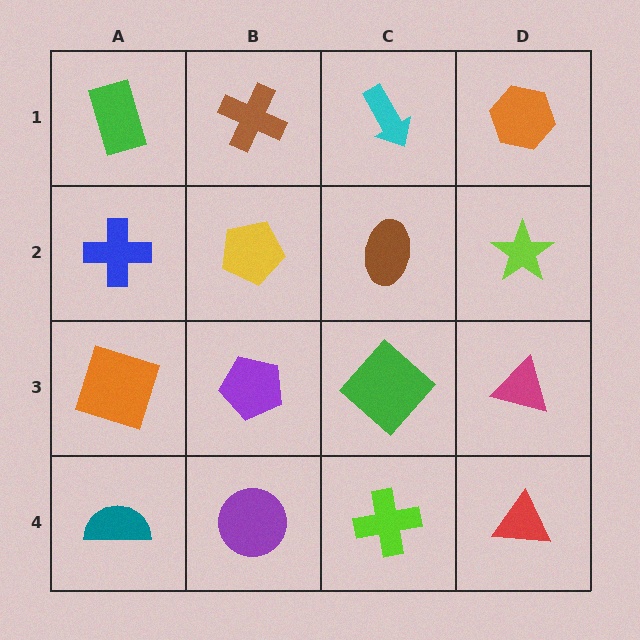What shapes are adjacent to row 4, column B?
A purple pentagon (row 3, column B), a teal semicircle (row 4, column A), a lime cross (row 4, column C).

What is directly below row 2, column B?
A purple pentagon.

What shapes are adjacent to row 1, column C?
A brown ellipse (row 2, column C), a brown cross (row 1, column B), an orange hexagon (row 1, column D).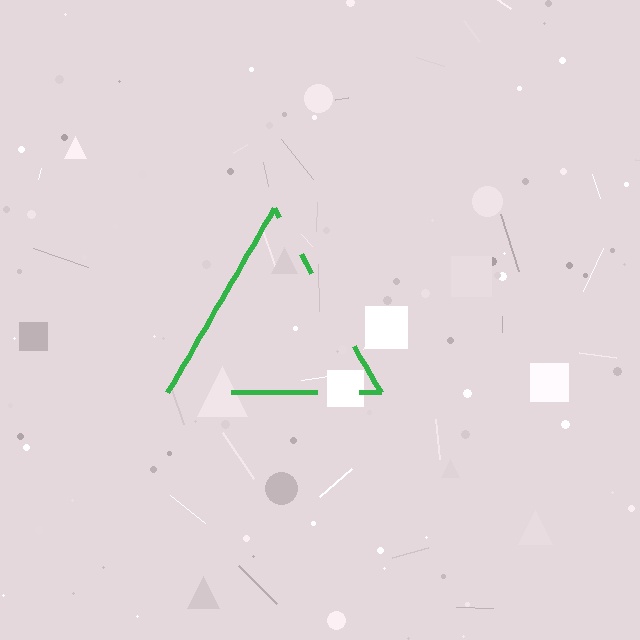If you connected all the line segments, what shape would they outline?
They would outline a triangle.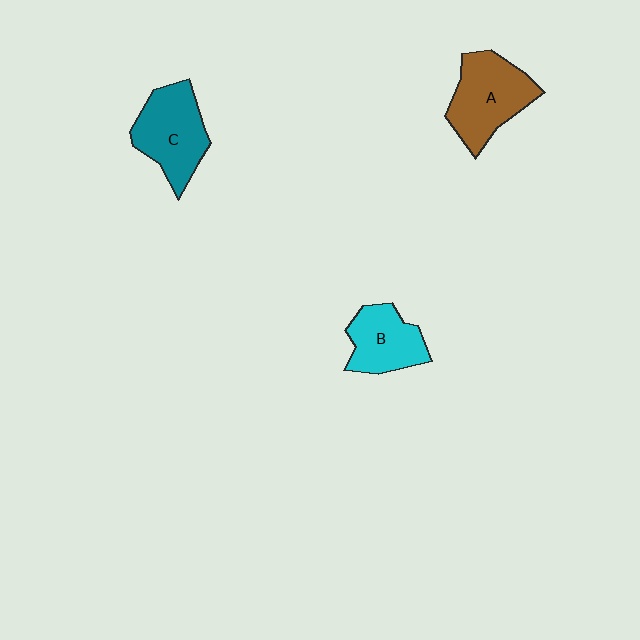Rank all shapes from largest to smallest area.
From largest to smallest: A (brown), C (teal), B (cyan).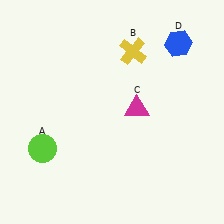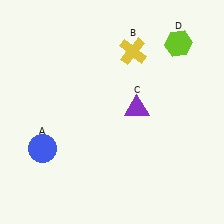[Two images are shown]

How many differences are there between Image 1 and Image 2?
There are 3 differences between the two images.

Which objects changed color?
A changed from lime to blue. C changed from magenta to purple. D changed from blue to lime.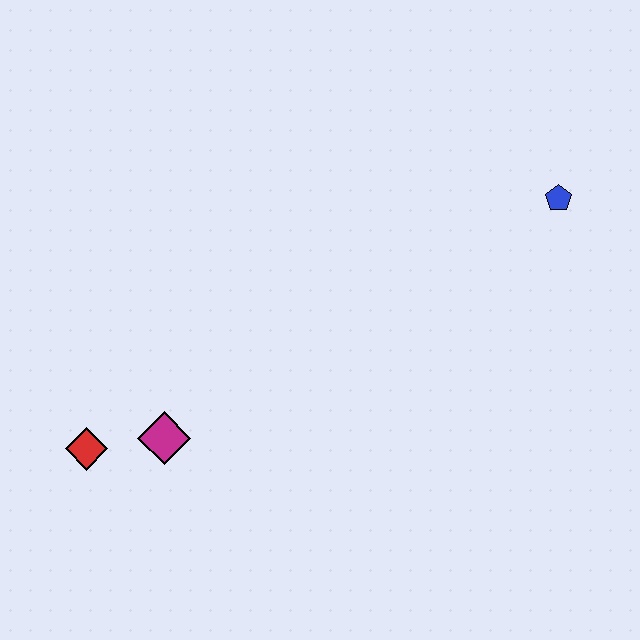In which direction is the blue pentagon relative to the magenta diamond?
The blue pentagon is to the right of the magenta diamond.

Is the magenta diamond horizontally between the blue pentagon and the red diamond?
Yes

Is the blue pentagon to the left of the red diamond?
No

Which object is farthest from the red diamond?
The blue pentagon is farthest from the red diamond.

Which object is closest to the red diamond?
The magenta diamond is closest to the red diamond.